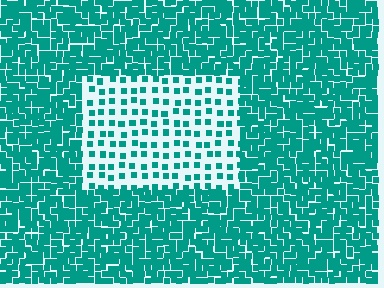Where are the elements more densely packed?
The elements are more densely packed outside the rectangle boundary.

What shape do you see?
I see a rectangle.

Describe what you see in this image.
The image contains small teal elements arranged at two different densities. A rectangle-shaped region is visible where the elements are less densely packed than the surrounding area.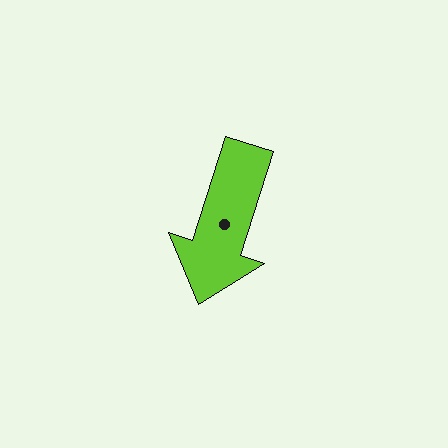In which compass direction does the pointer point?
South.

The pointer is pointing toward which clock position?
Roughly 7 o'clock.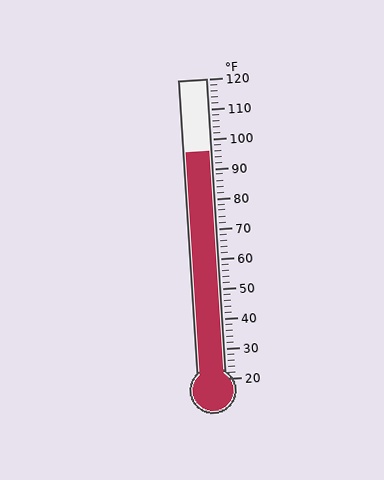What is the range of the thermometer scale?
The thermometer scale ranges from 20°F to 120°F.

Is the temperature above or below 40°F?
The temperature is above 40°F.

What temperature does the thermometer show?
The thermometer shows approximately 96°F.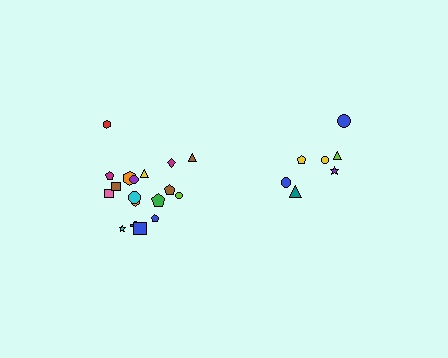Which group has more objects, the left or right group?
The left group.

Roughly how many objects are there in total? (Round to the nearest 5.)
Roughly 25 objects in total.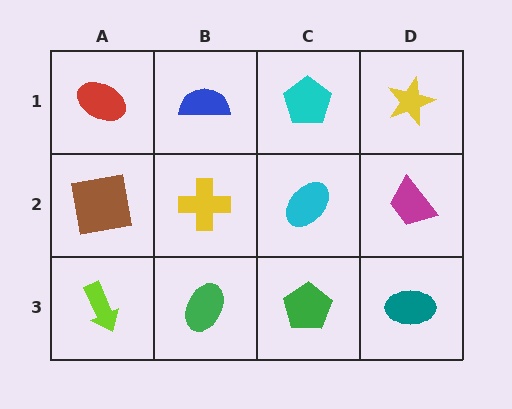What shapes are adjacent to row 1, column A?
A brown square (row 2, column A), a blue semicircle (row 1, column B).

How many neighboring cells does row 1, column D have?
2.